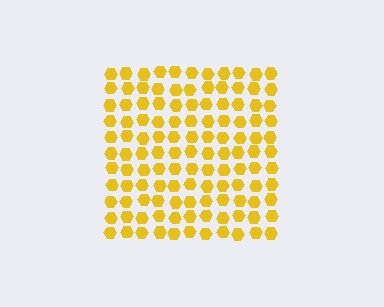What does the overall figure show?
The overall figure shows a square.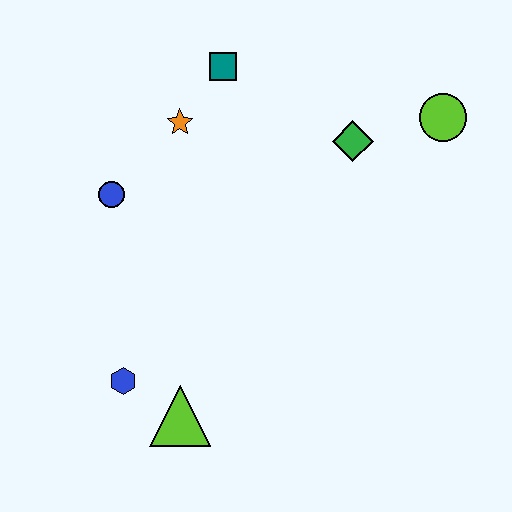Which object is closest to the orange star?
The teal square is closest to the orange star.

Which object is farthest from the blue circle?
The lime circle is farthest from the blue circle.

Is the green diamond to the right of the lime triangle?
Yes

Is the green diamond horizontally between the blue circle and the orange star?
No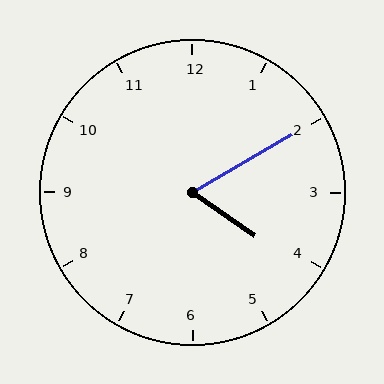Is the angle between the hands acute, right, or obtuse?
It is acute.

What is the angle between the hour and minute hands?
Approximately 65 degrees.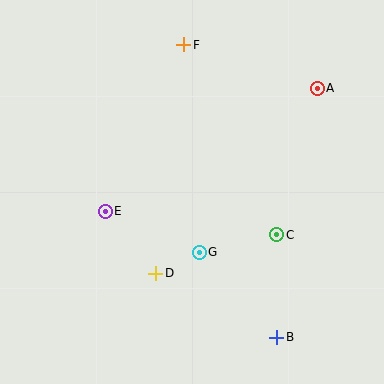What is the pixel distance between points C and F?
The distance between C and F is 212 pixels.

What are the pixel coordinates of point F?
Point F is at (184, 45).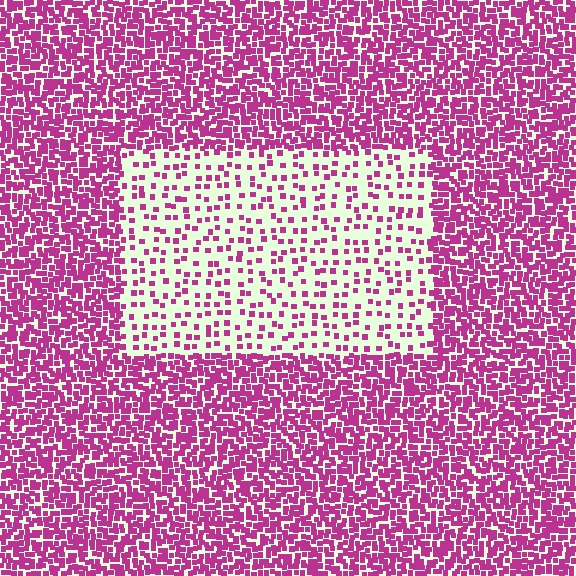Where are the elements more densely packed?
The elements are more densely packed outside the rectangle boundary.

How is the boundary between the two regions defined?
The boundary is defined by a change in element density (approximately 3.2x ratio). All elements are the same color, size, and shape.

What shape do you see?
I see a rectangle.